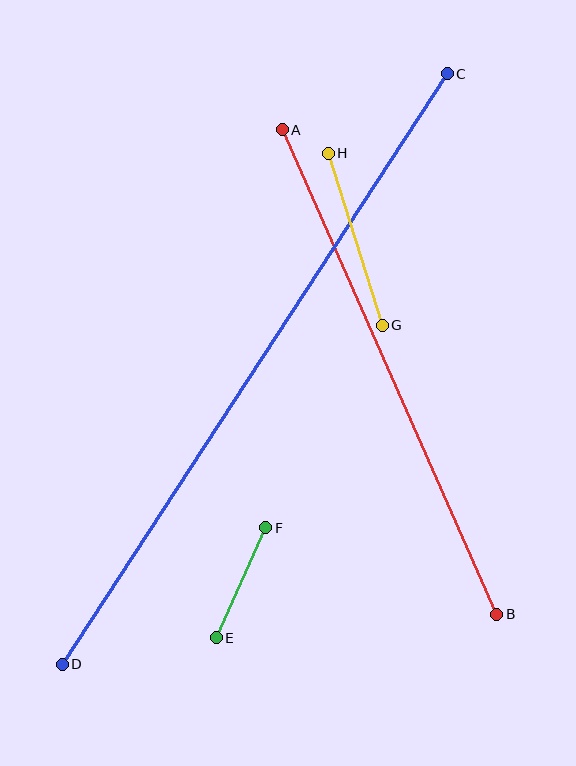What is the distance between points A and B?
The distance is approximately 530 pixels.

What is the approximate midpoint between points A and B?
The midpoint is at approximately (390, 372) pixels.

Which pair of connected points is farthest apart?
Points C and D are farthest apart.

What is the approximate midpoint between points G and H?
The midpoint is at approximately (355, 239) pixels.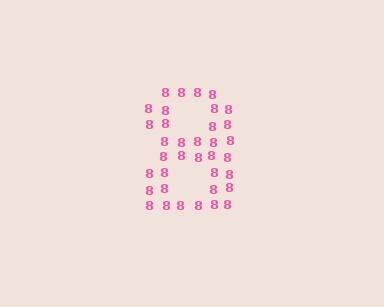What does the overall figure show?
The overall figure shows the digit 8.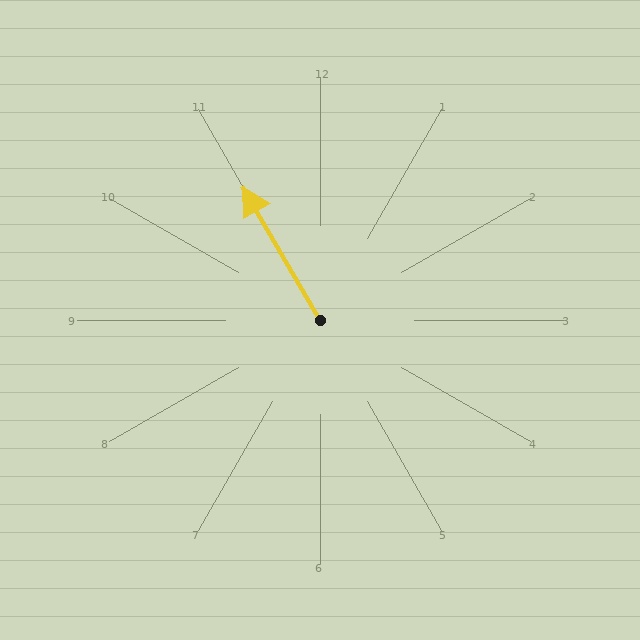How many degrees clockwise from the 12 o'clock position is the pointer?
Approximately 330 degrees.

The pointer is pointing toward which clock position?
Roughly 11 o'clock.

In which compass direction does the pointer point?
Northwest.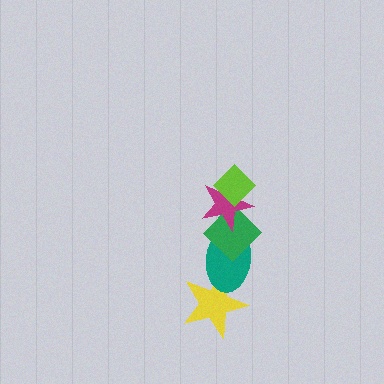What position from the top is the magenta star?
The magenta star is 2nd from the top.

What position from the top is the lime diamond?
The lime diamond is 1st from the top.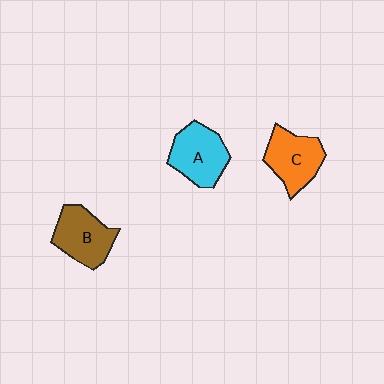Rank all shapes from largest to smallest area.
From largest to smallest: A (cyan), C (orange), B (brown).